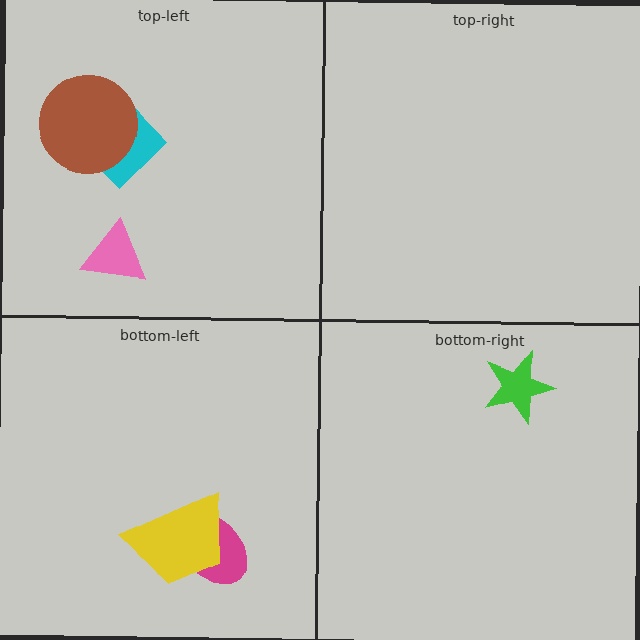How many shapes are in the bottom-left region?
2.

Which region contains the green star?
The bottom-right region.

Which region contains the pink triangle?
The top-left region.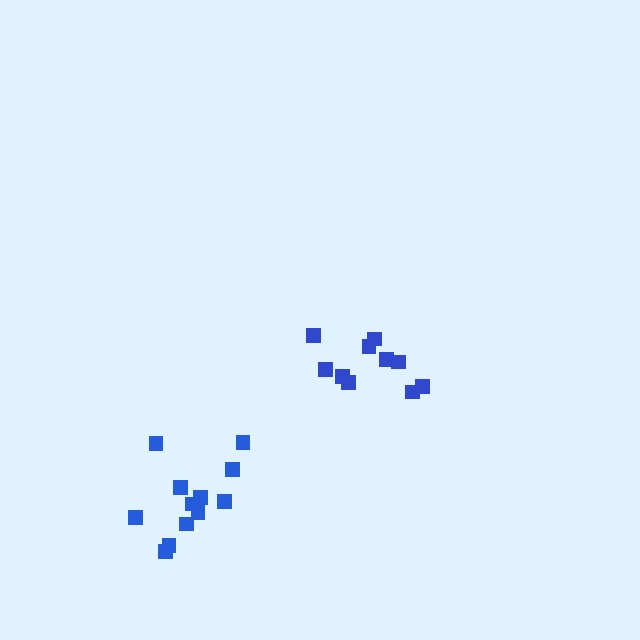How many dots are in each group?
Group 1: 12 dots, Group 2: 10 dots (22 total).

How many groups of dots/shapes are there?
There are 2 groups.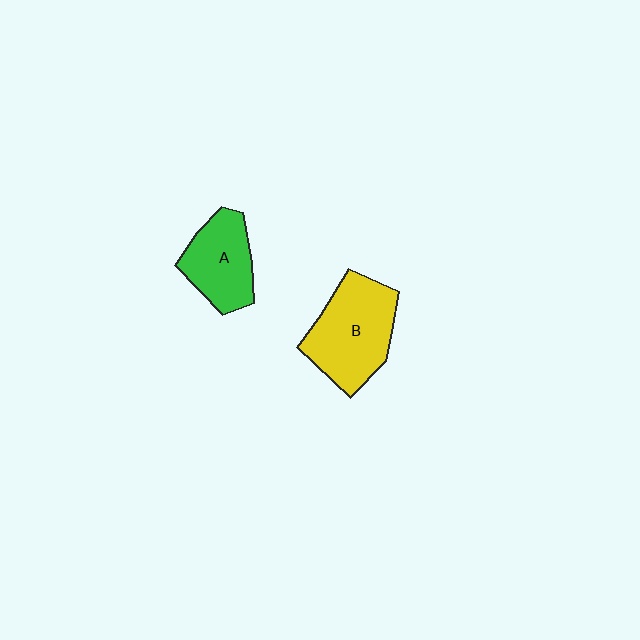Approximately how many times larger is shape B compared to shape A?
Approximately 1.4 times.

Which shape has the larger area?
Shape B (yellow).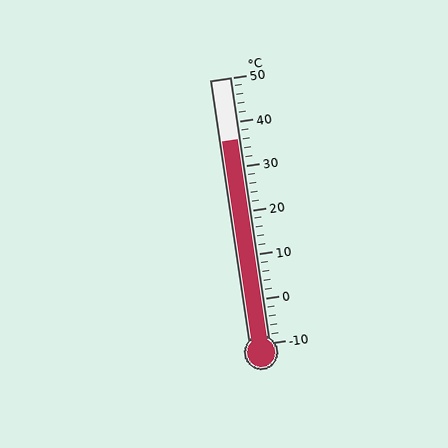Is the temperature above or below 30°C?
The temperature is above 30°C.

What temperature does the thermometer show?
The thermometer shows approximately 36°C.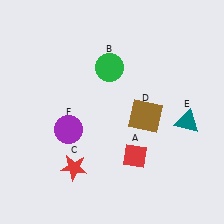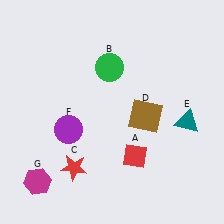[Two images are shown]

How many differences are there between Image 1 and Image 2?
There is 1 difference between the two images.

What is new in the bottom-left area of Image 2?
A magenta hexagon (G) was added in the bottom-left area of Image 2.